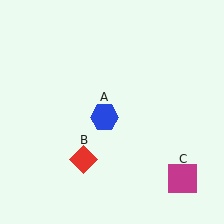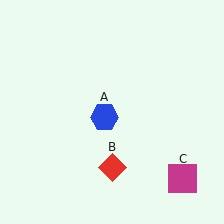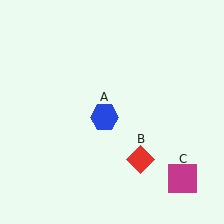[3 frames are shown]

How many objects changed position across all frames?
1 object changed position: red diamond (object B).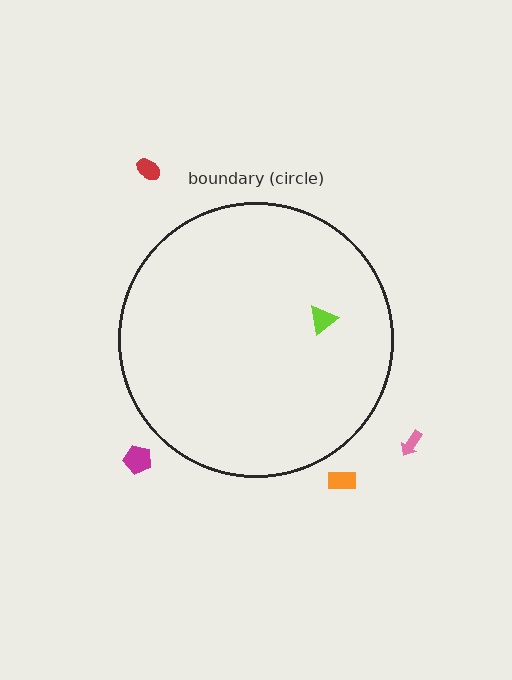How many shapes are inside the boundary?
1 inside, 4 outside.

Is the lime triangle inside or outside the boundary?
Inside.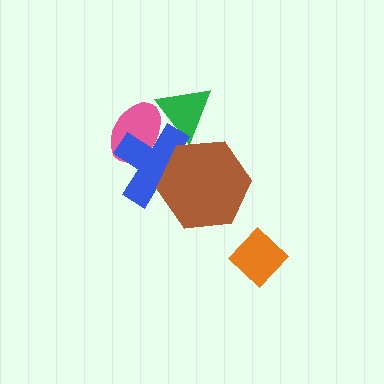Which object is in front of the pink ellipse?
The blue cross is in front of the pink ellipse.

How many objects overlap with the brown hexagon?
1 object overlaps with the brown hexagon.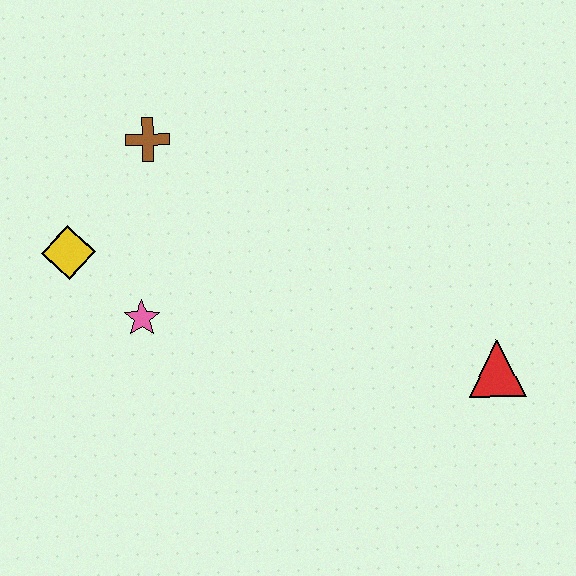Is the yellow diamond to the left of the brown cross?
Yes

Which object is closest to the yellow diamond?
The pink star is closest to the yellow diamond.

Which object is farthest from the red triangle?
The yellow diamond is farthest from the red triangle.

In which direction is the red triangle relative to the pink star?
The red triangle is to the right of the pink star.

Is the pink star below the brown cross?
Yes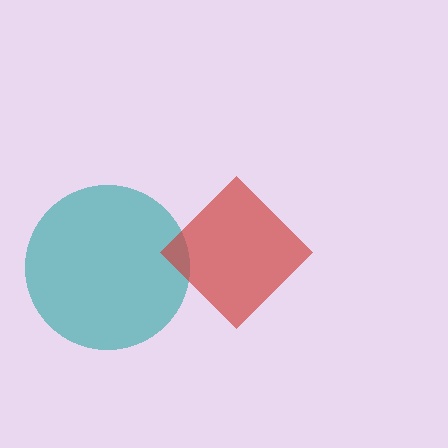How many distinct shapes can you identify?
There are 2 distinct shapes: a teal circle, a red diamond.